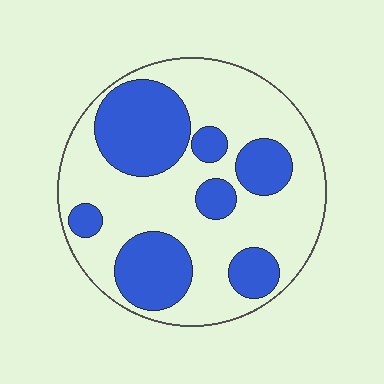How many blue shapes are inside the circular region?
7.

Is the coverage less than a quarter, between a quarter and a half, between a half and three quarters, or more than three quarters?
Between a quarter and a half.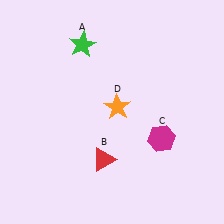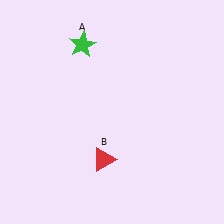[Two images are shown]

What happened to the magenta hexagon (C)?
The magenta hexagon (C) was removed in Image 2. It was in the bottom-right area of Image 1.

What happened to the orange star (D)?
The orange star (D) was removed in Image 2. It was in the top-right area of Image 1.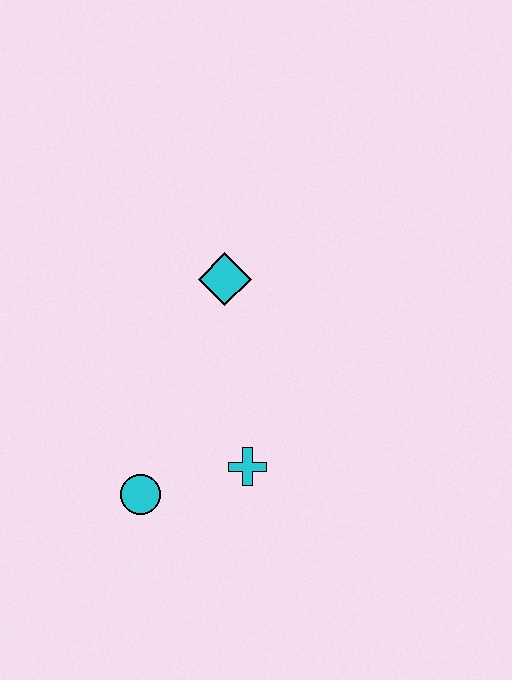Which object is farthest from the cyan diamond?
The cyan circle is farthest from the cyan diamond.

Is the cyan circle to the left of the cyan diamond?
Yes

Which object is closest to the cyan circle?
The cyan cross is closest to the cyan circle.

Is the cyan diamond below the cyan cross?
No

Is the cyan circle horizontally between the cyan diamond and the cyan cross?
No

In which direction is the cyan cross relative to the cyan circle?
The cyan cross is to the right of the cyan circle.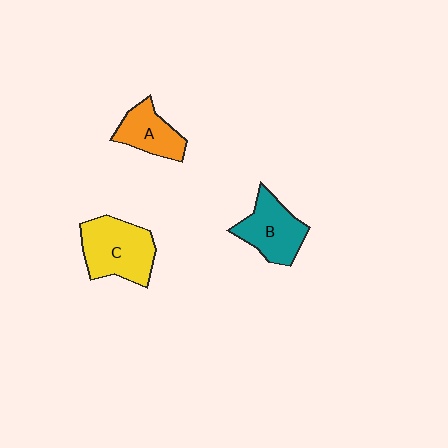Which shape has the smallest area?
Shape A (orange).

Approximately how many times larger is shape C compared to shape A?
Approximately 1.6 times.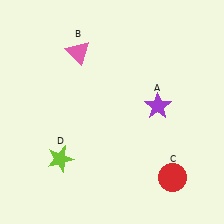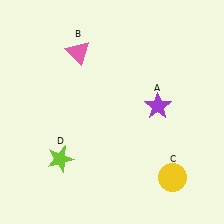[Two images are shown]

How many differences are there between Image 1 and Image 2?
There is 1 difference between the two images.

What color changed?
The circle (C) changed from red in Image 1 to yellow in Image 2.